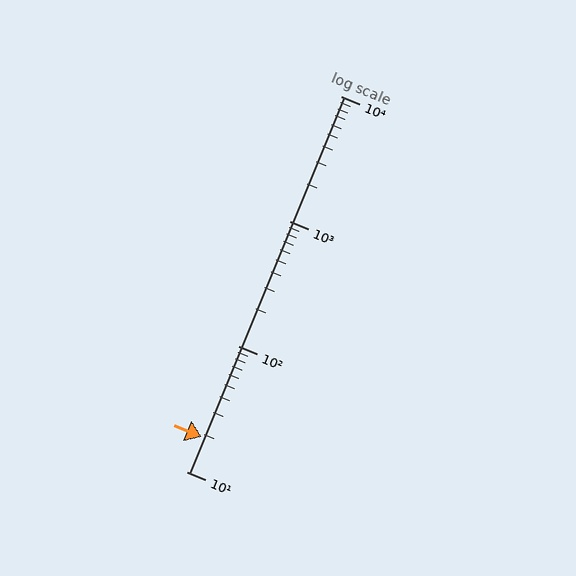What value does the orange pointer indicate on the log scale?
The pointer indicates approximately 19.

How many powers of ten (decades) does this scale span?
The scale spans 3 decades, from 10 to 10000.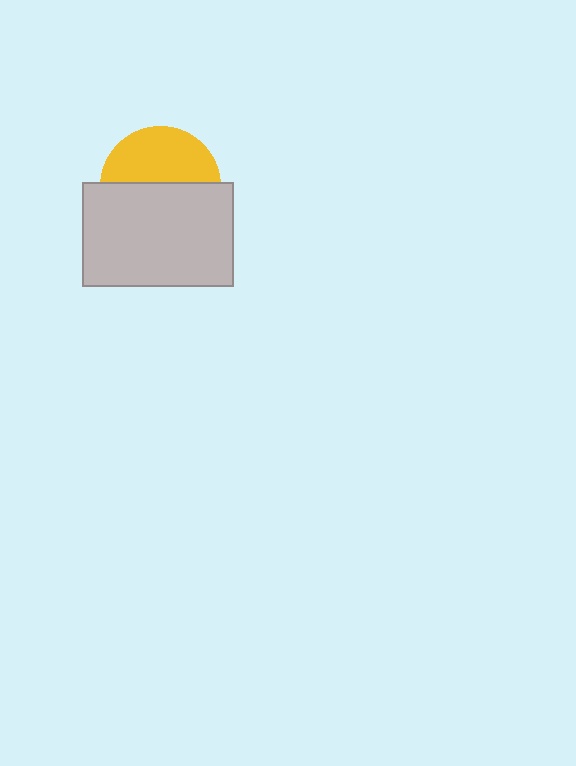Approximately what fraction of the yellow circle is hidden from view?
Roughly 55% of the yellow circle is hidden behind the light gray rectangle.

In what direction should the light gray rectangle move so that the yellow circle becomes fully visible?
The light gray rectangle should move down. That is the shortest direction to clear the overlap and leave the yellow circle fully visible.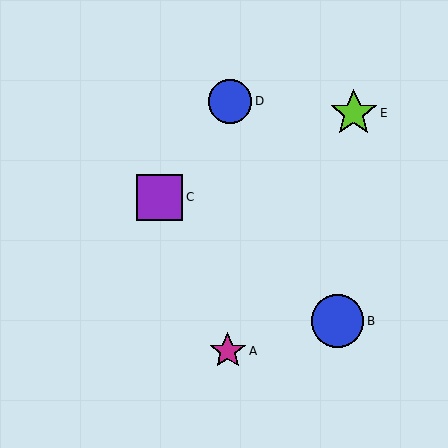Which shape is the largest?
The blue circle (labeled B) is the largest.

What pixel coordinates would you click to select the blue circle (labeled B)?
Click at (338, 321) to select the blue circle B.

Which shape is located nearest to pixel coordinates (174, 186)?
The purple square (labeled C) at (160, 197) is nearest to that location.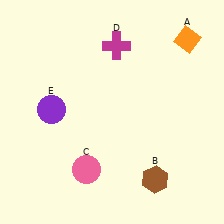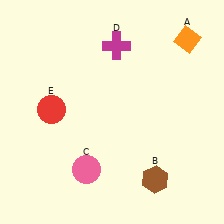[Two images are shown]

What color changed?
The circle (E) changed from purple in Image 1 to red in Image 2.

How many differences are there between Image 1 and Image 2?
There is 1 difference between the two images.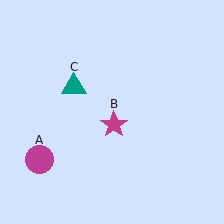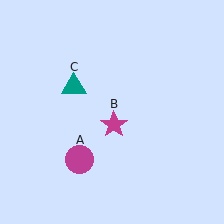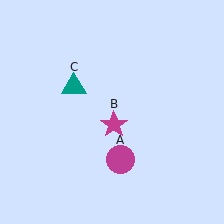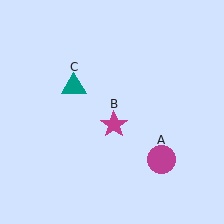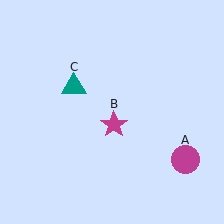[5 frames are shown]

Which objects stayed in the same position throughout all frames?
Magenta star (object B) and teal triangle (object C) remained stationary.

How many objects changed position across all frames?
1 object changed position: magenta circle (object A).